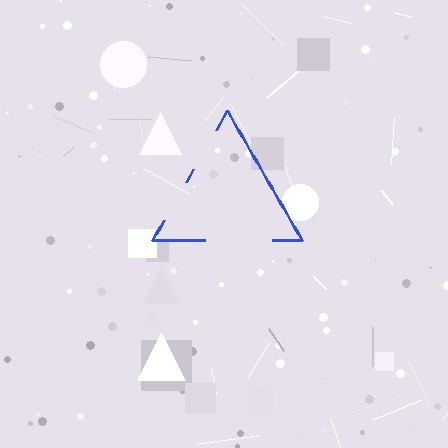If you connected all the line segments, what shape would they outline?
They would outline a triangle.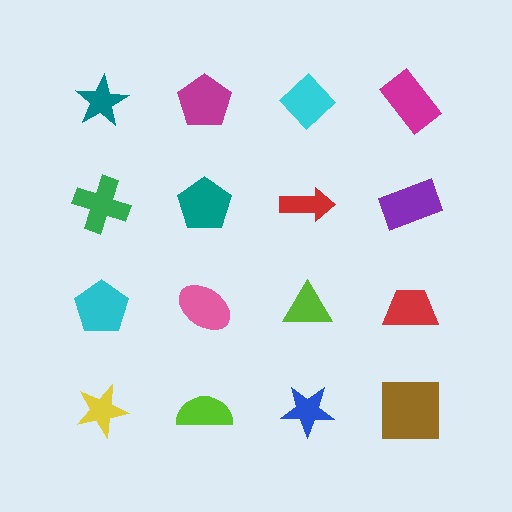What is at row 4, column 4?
A brown square.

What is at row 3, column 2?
A pink ellipse.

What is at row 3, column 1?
A cyan pentagon.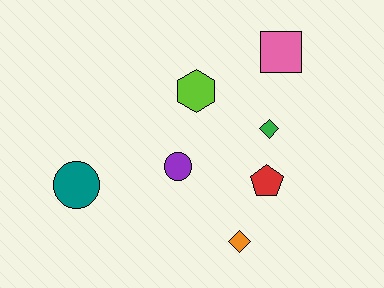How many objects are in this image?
There are 7 objects.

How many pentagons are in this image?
There is 1 pentagon.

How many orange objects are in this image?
There is 1 orange object.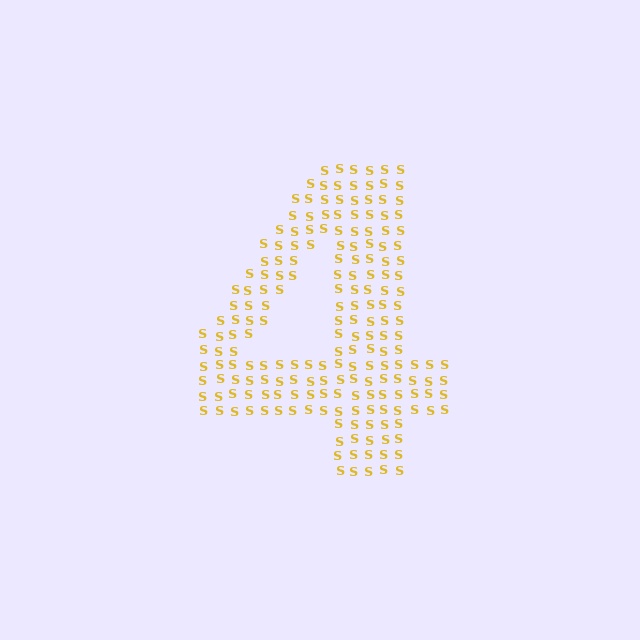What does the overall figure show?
The overall figure shows the digit 4.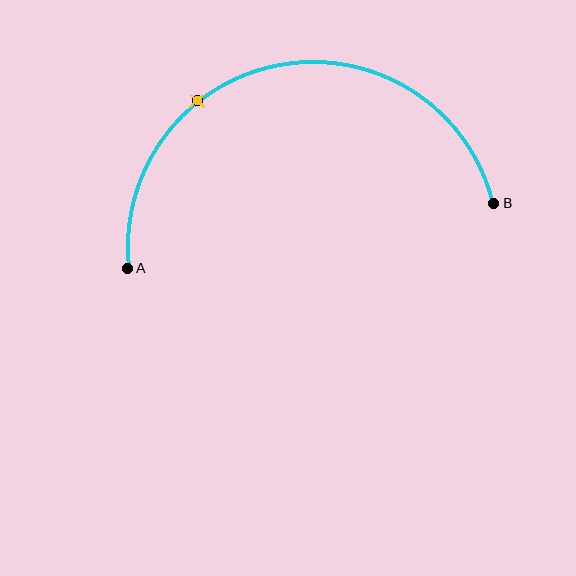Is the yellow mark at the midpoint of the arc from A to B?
No. The yellow mark lies on the arc but is closer to endpoint A. The arc midpoint would be at the point on the curve equidistant along the arc from both A and B.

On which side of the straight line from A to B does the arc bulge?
The arc bulges above the straight line connecting A and B.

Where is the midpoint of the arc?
The arc midpoint is the point on the curve farthest from the straight line joining A and B. It sits above that line.